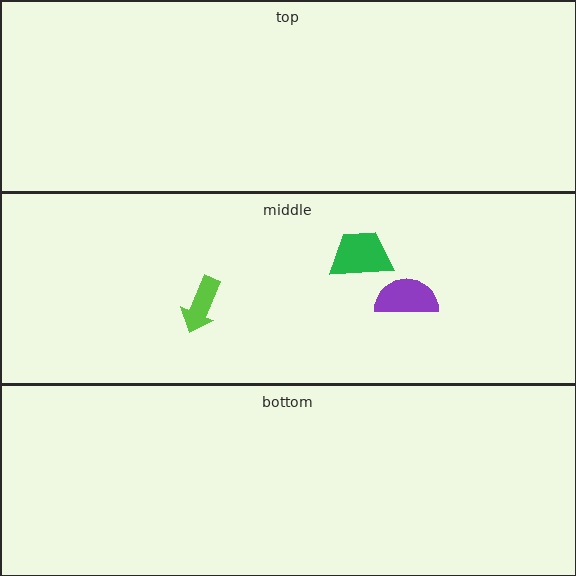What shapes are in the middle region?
The green trapezoid, the lime arrow, the purple semicircle.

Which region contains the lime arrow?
The middle region.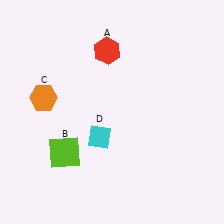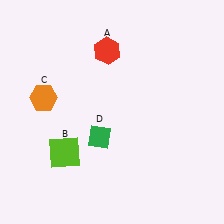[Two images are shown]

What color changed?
The diamond (D) changed from cyan in Image 1 to green in Image 2.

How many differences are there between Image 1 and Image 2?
There is 1 difference between the two images.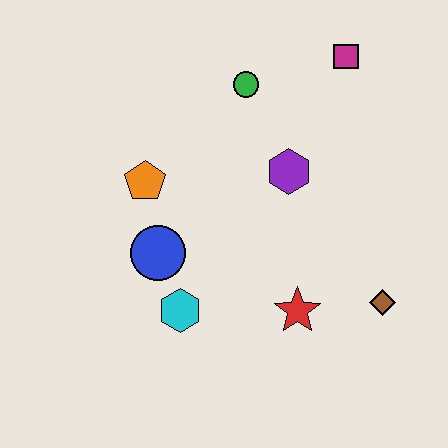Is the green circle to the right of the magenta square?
No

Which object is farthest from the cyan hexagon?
The magenta square is farthest from the cyan hexagon.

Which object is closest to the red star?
The brown diamond is closest to the red star.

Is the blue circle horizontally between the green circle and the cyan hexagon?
No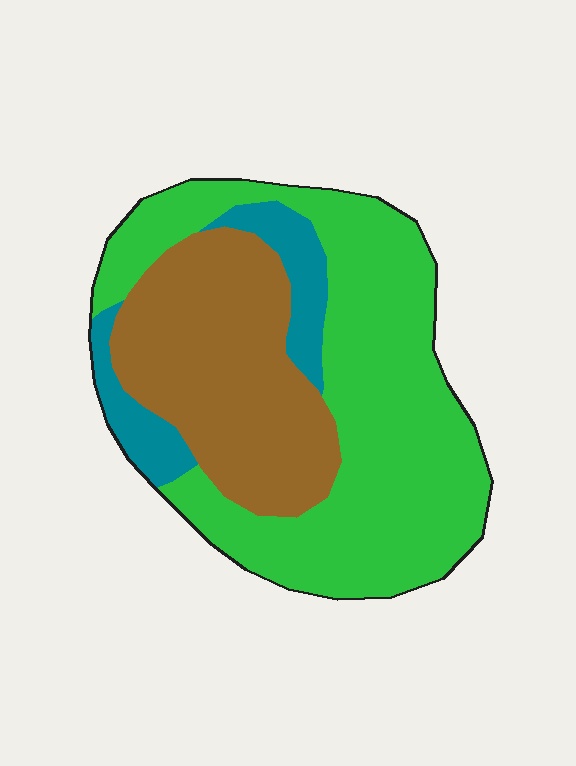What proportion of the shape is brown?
Brown takes up between a quarter and a half of the shape.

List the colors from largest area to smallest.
From largest to smallest: green, brown, teal.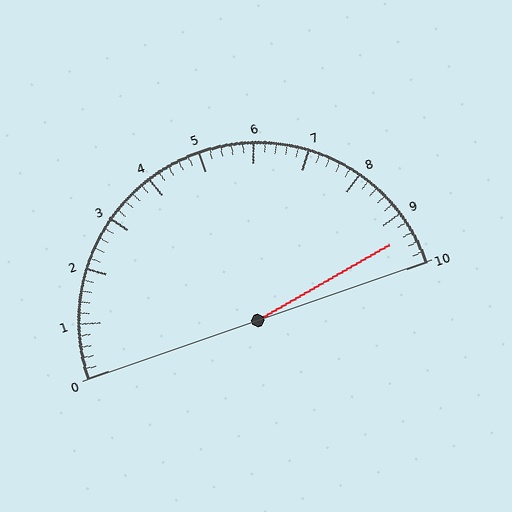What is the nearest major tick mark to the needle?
The nearest major tick mark is 9.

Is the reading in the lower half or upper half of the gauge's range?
The reading is in the upper half of the range (0 to 10).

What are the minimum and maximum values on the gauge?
The gauge ranges from 0 to 10.